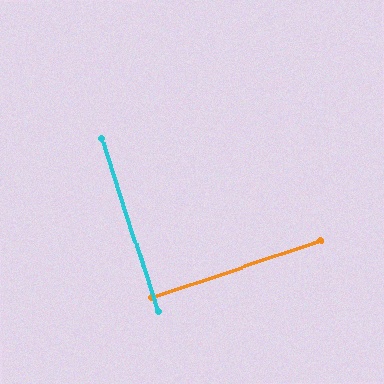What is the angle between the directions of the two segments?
Approximately 89 degrees.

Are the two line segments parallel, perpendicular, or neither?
Perpendicular — they meet at approximately 89°.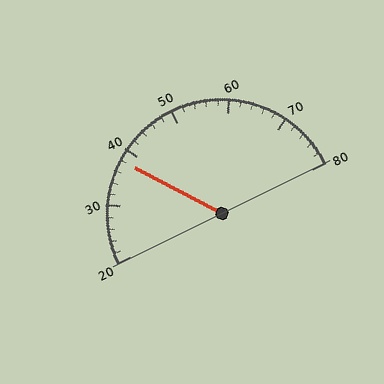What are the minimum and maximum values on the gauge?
The gauge ranges from 20 to 80.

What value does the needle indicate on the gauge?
The needle indicates approximately 38.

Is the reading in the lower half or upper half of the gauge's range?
The reading is in the lower half of the range (20 to 80).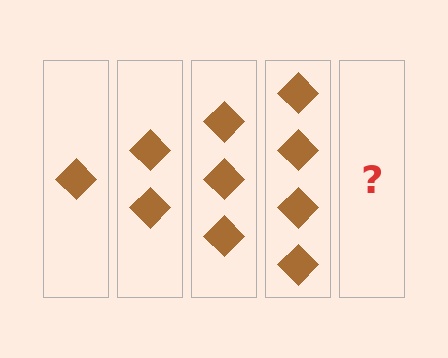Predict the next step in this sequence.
The next step is 5 diamonds.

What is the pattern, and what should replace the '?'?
The pattern is that each step adds one more diamond. The '?' should be 5 diamonds.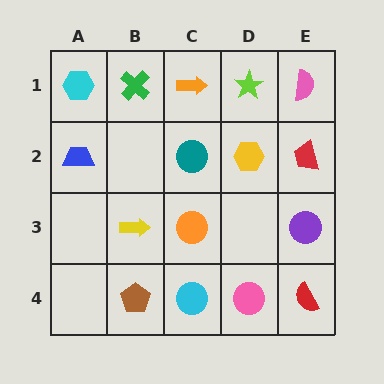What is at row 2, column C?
A teal circle.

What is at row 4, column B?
A brown pentagon.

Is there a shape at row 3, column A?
No, that cell is empty.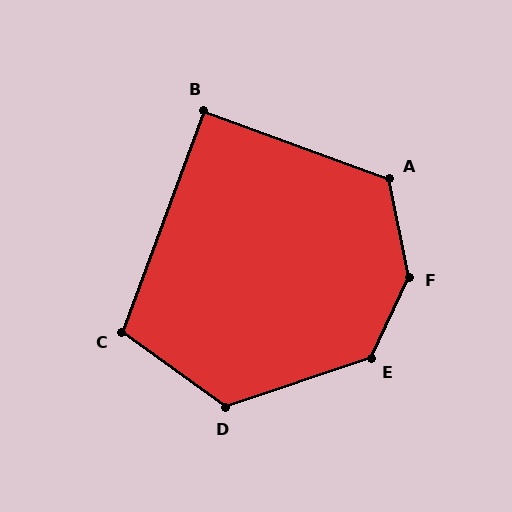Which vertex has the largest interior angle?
F, at approximately 144 degrees.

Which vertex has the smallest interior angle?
B, at approximately 90 degrees.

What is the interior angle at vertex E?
Approximately 133 degrees (obtuse).